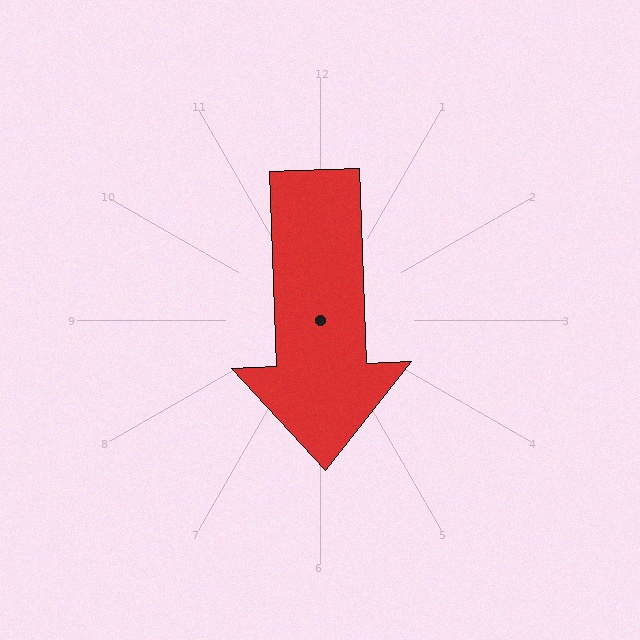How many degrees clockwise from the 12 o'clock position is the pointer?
Approximately 178 degrees.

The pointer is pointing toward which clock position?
Roughly 6 o'clock.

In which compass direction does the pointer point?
South.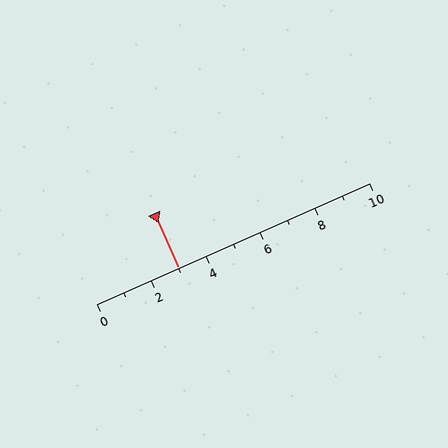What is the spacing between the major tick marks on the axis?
The major ticks are spaced 2 apart.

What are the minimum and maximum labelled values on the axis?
The axis runs from 0 to 10.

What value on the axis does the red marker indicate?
The marker indicates approximately 3.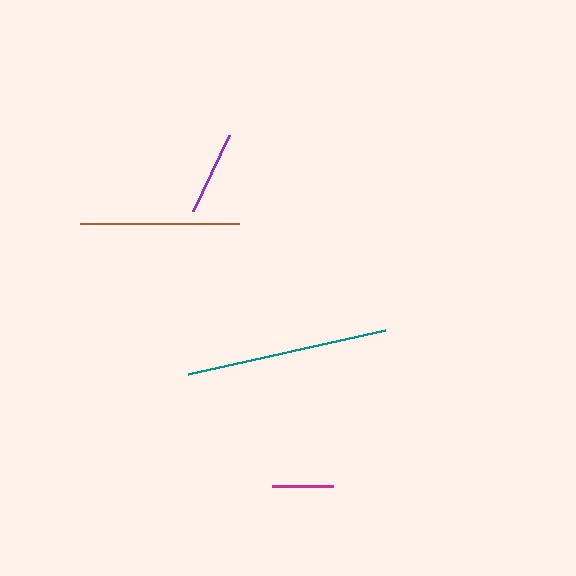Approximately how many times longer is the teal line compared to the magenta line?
The teal line is approximately 3.3 times the length of the magenta line.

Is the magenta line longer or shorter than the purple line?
The purple line is longer than the magenta line.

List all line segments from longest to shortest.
From longest to shortest: teal, brown, purple, magenta.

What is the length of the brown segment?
The brown segment is approximately 159 pixels long.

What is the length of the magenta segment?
The magenta segment is approximately 61 pixels long.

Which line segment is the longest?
The teal line is the longest at approximately 202 pixels.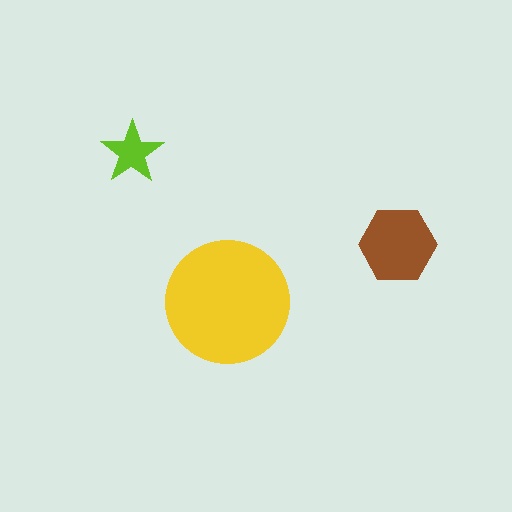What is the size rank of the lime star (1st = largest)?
3rd.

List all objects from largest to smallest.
The yellow circle, the brown hexagon, the lime star.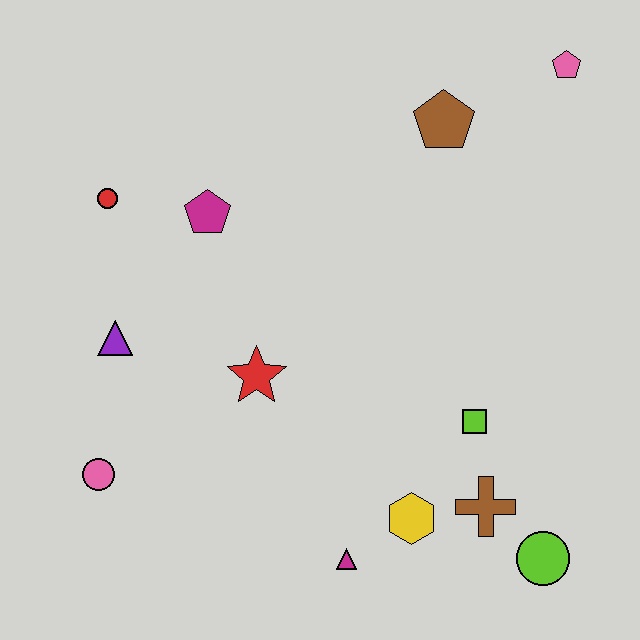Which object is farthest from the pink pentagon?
The pink circle is farthest from the pink pentagon.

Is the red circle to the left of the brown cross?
Yes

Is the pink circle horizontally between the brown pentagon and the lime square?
No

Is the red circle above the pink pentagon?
No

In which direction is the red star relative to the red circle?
The red star is below the red circle.